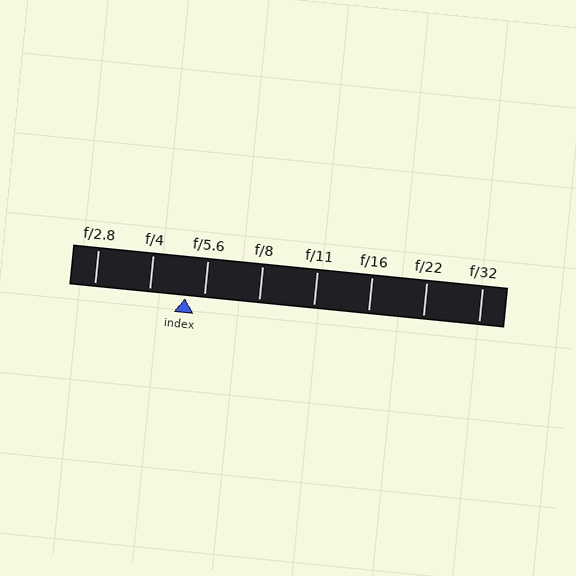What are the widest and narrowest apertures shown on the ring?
The widest aperture shown is f/2.8 and the narrowest is f/32.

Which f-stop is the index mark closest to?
The index mark is closest to f/5.6.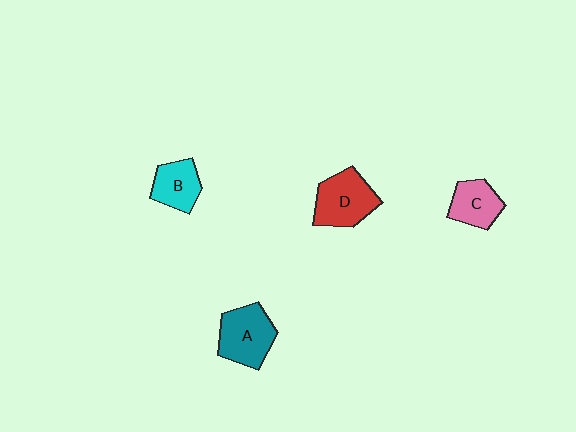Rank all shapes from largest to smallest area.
From largest to smallest: D (red), A (teal), C (pink), B (cyan).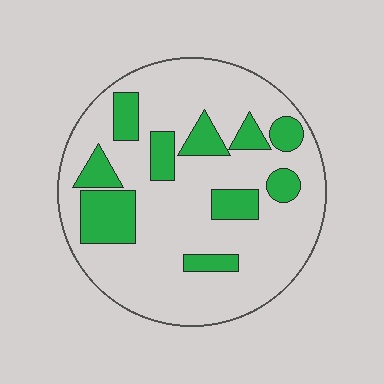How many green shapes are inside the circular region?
10.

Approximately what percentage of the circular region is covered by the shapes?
Approximately 25%.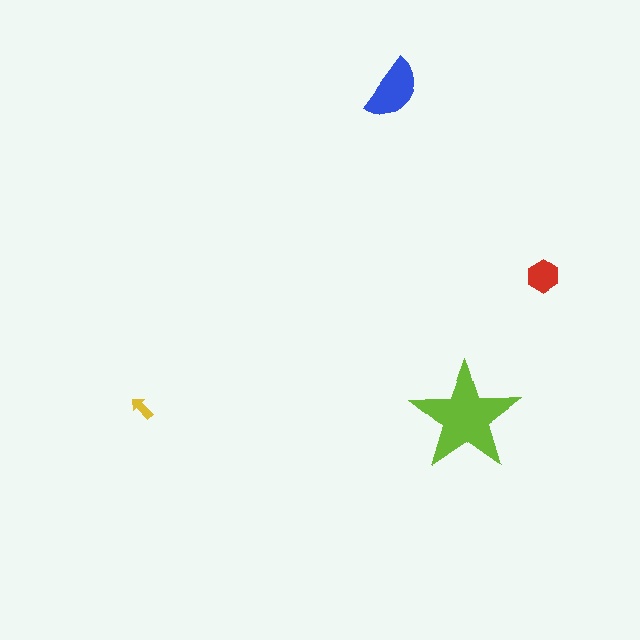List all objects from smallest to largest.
The yellow arrow, the red hexagon, the blue semicircle, the lime star.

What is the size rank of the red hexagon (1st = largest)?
3rd.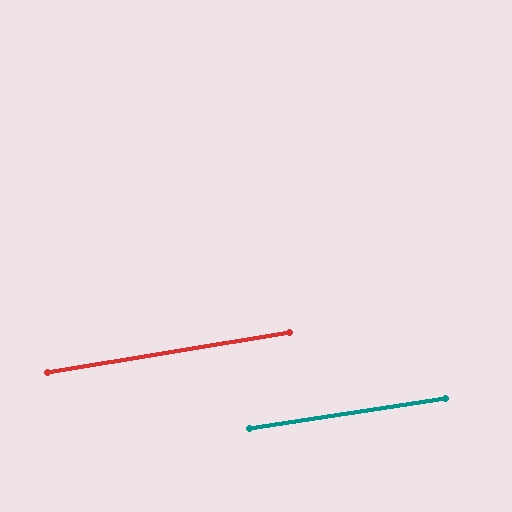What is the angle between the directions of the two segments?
Approximately 1 degree.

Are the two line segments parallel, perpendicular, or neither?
Parallel — their directions differ by only 1.0°.